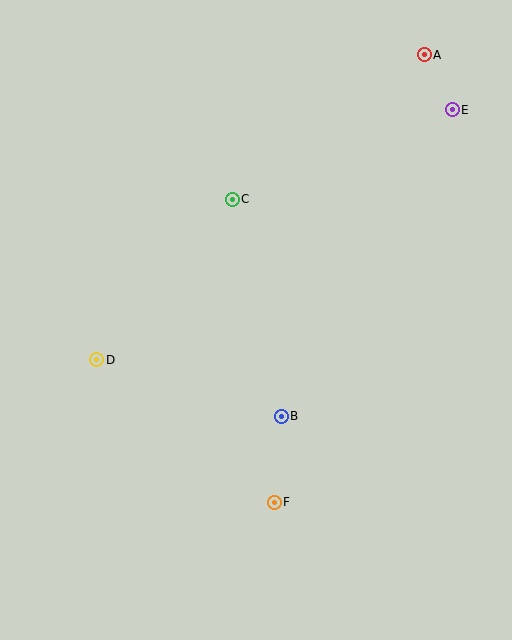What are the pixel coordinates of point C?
Point C is at (232, 199).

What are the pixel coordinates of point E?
Point E is at (452, 110).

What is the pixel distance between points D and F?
The distance between D and F is 227 pixels.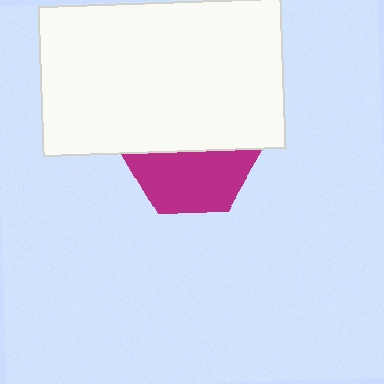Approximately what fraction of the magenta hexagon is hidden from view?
Roughly 49% of the magenta hexagon is hidden behind the white rectangle.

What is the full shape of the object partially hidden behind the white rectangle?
The partially hidden object is a magenta hexagon.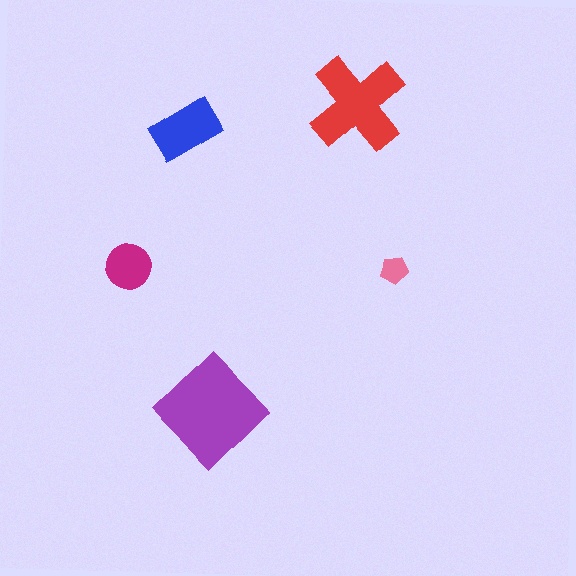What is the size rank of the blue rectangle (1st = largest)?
3rd.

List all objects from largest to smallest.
The purple diamond, the red cross, the blue rectangle, the magenta circle, the pink pentagon.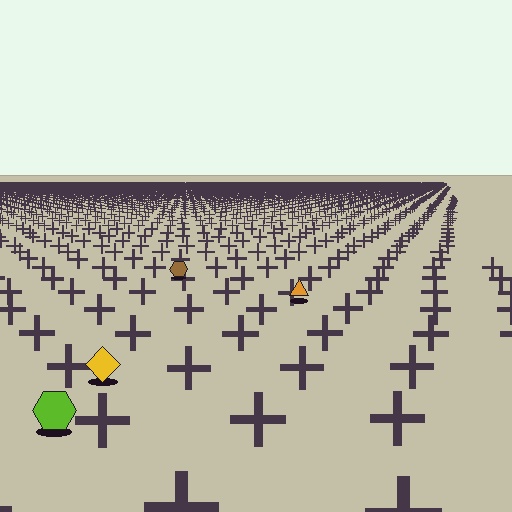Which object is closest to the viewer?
The lime hexagon is closest. The texture marks near it are larger and more spread out.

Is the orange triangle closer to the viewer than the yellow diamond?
No. The yellow diamond is closer — you can tell from the texture gradient: the ground texture is coarser near it.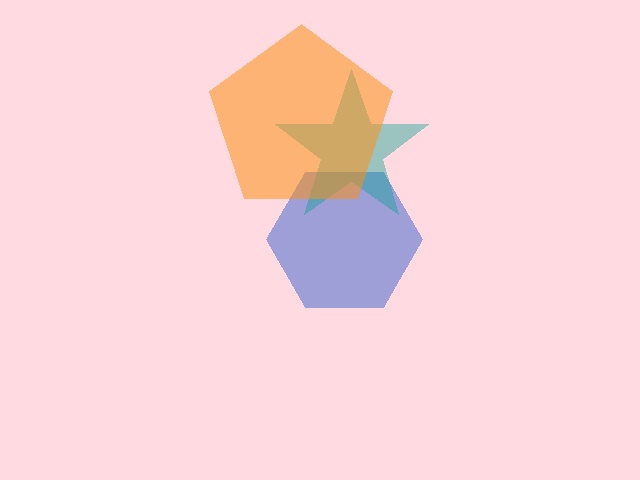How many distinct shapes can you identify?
There are 3 distinct shapes: a blue hexagon, a teal star, an orange pentagon.